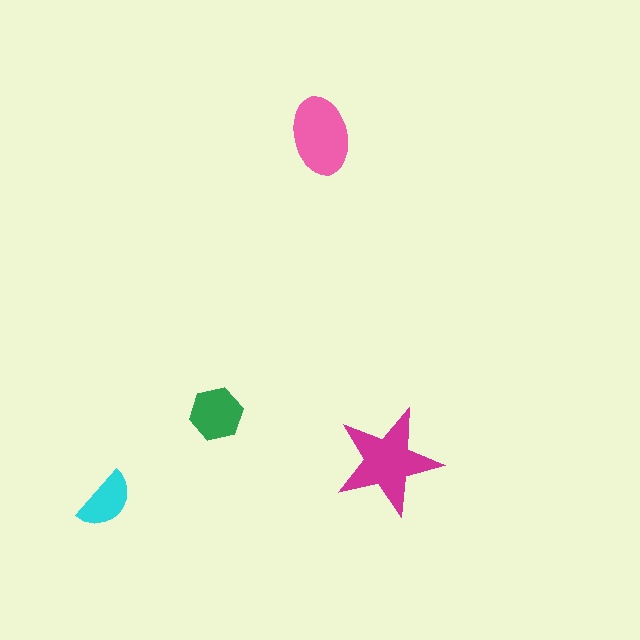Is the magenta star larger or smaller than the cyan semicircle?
Larger.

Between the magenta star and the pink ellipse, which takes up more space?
The magenta star.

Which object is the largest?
The magenta star.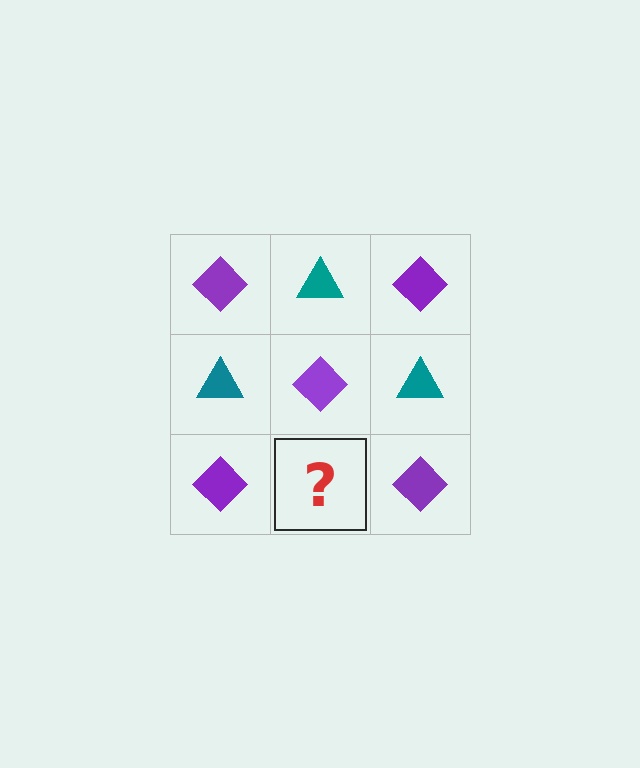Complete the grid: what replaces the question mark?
The question mark should be replaced with a teal triangle.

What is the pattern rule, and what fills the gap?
The rule is that it alternates purple diamond and teal triangle in a checkerboard pattern. The gap should be filled with a teal triangle.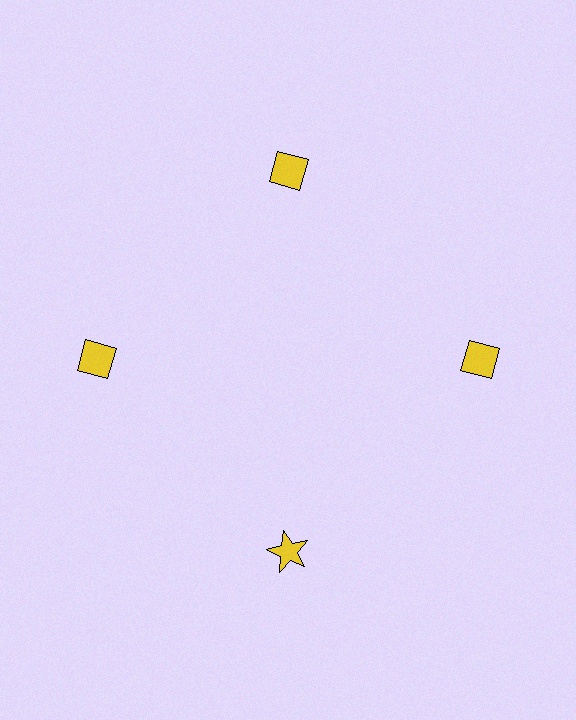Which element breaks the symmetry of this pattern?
The yellow star at roughly the 6 o'clock position breaks the symmetry. All other shapes are yellow diamonds.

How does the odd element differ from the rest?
It has a different shape: star instead of diamond.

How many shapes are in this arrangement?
There are 4 shapes arranged in a ring pattern.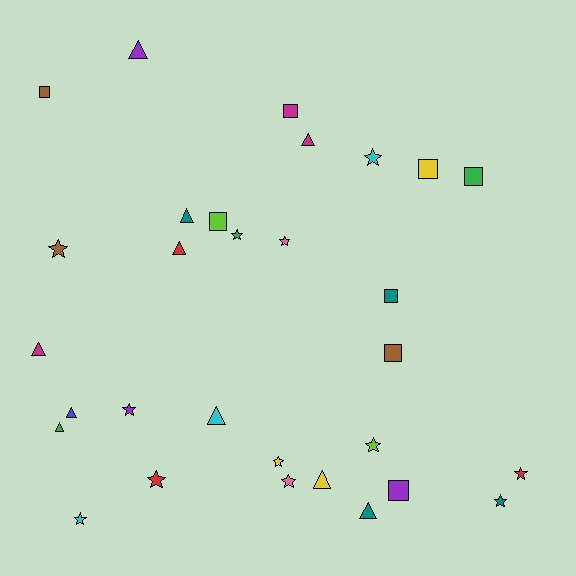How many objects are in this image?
There are 30 objects.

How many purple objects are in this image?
There are 3 purple objects.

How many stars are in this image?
There are 12 stars.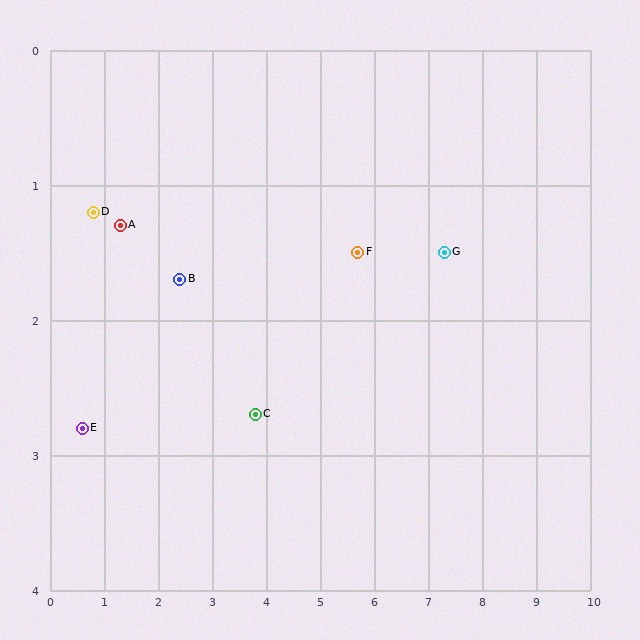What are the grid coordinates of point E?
Point E is at approximately (0.6, 2.8).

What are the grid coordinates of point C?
Point C is at approximately (3.8, 2.7).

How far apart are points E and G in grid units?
Points E and G are about 6.8 grid units apart.